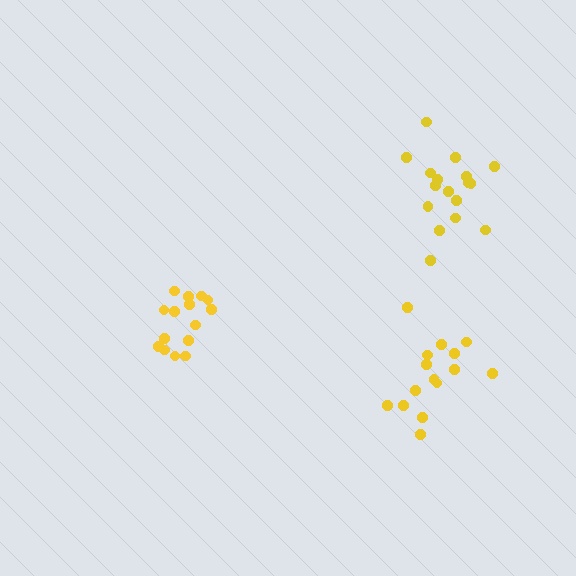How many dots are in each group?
Group 1: 15 dots, Group 2: 17 dots, Group 3: 15 dots (47 total).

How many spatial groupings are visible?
There are 3 spatial groupings.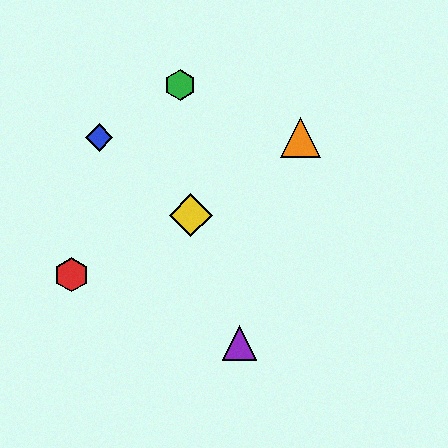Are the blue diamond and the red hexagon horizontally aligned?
No, the blue diamond is at y≈137 and the red hexagon is at y≈275.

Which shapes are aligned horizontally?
The blue diamond, the orange triangle are aligned horizontally.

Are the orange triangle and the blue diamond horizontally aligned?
Yes, both are at y≈137.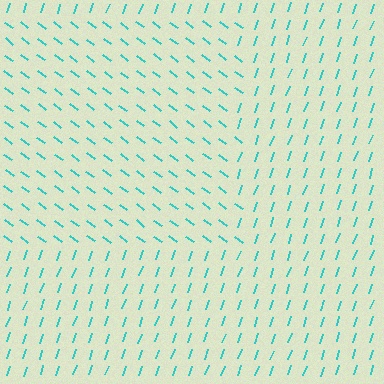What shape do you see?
I see a rectangle.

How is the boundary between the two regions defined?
The boundary is defined purely by a change in line orientation (approximately 72 degrees difference). All lines are the same color and thickness.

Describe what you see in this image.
The image is filled with small cyan line segments. A rectangle region in the image has lines oriented differently from the surrounding lines, creating a visible texture boundary.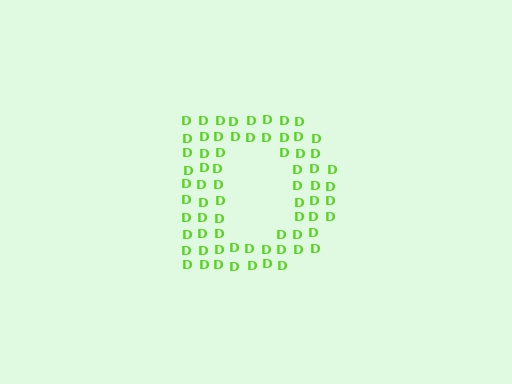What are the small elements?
The small elements are letter D's.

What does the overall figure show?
The overall figure shows the letter D.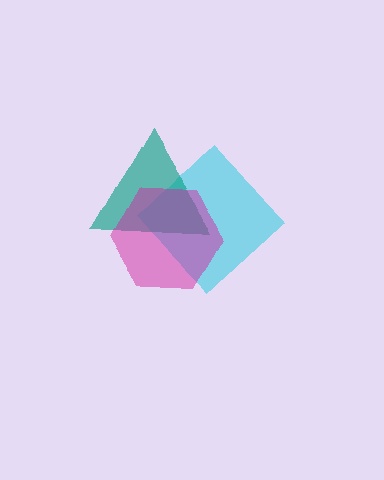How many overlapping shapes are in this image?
There are 3 overlapping shapes in the image.